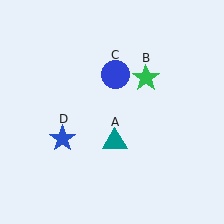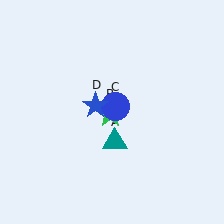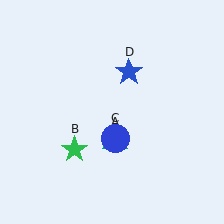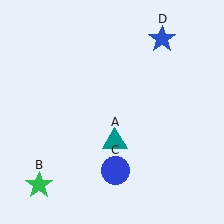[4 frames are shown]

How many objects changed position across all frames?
3 objects changed position: green star (object B), blue circle (object C), blue star (object D).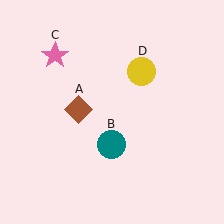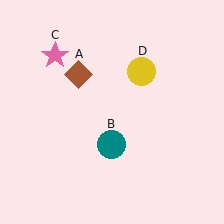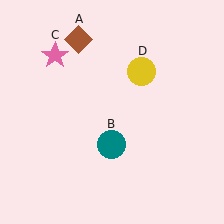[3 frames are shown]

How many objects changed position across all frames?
1 object changed position: brown diamond (object A).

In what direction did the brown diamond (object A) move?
The brown diamond (object A) moved up.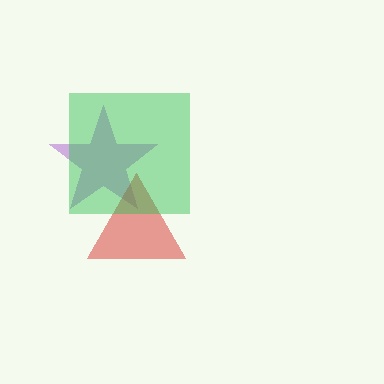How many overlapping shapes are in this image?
There are 3 overlapping shapes in the image.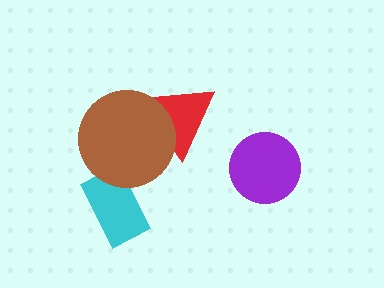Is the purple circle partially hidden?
No, no other shape covers it.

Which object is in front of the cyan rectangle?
The brown circle is in front of the cyan rectangle.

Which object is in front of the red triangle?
The brown circle is in front of the red triangle.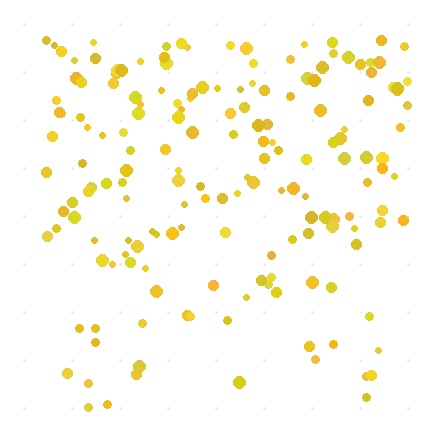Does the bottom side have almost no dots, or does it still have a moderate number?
Still a moderate number, just noticeably fewer than the top.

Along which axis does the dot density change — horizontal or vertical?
Vertical.